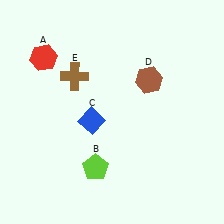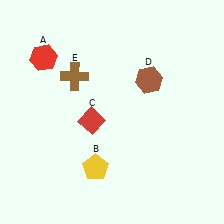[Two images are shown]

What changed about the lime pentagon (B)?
In Image 1, B is lime. In Image 2, it changed to yellow.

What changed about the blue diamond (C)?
In Image 1, C is blue. In Image 2, it changed to red.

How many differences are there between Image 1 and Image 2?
There are 2 differences between the two images.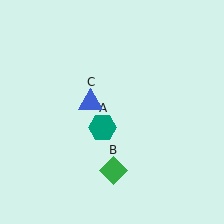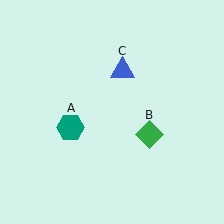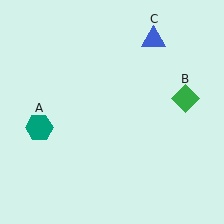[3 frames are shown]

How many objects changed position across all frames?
3 objects changed position: teal hexagon (object A), green diamond (object B), blue triangle (object C).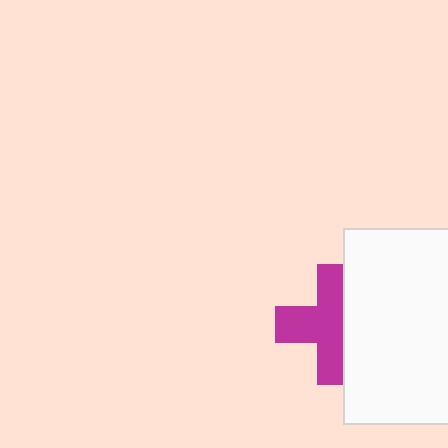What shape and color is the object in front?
The object in front is a white rectangle.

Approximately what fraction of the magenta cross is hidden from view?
Roughly 37% of the magenta cross is hidden behind the white rectangle.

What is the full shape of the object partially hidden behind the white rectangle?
The partially hidden object is a magenta cross.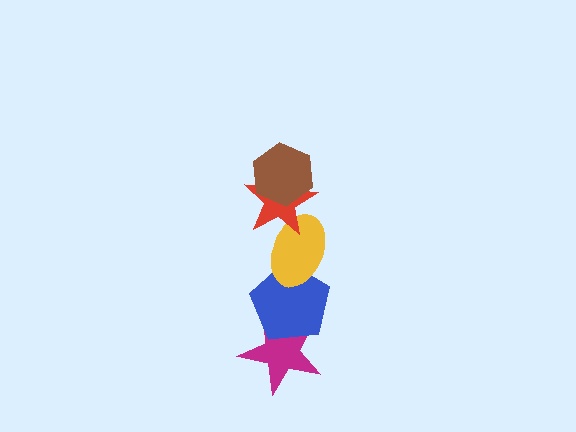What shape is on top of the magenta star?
The blue pentagon is on top of the magenta star.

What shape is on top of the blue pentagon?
The yellow ellipse is on top of the blue pentagon.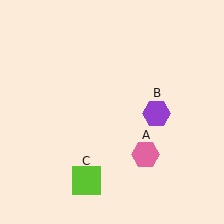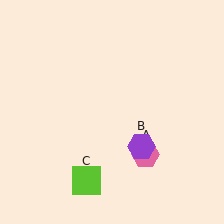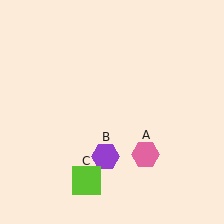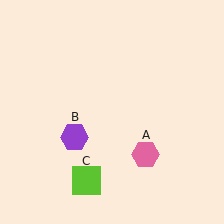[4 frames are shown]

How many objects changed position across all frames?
1 object changed position: purple hexagon (object B).